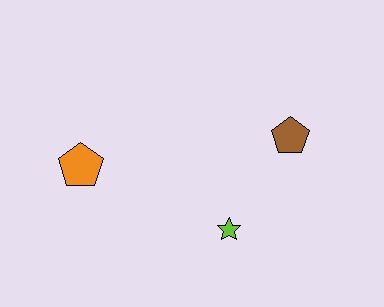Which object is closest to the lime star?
The brown pentagon is closest to the lime star.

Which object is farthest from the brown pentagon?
The orange pentagon is farthest from the brown pentagon.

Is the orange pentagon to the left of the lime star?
Yes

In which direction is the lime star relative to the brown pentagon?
The lime star is below the brown pentagon.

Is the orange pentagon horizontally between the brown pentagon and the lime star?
No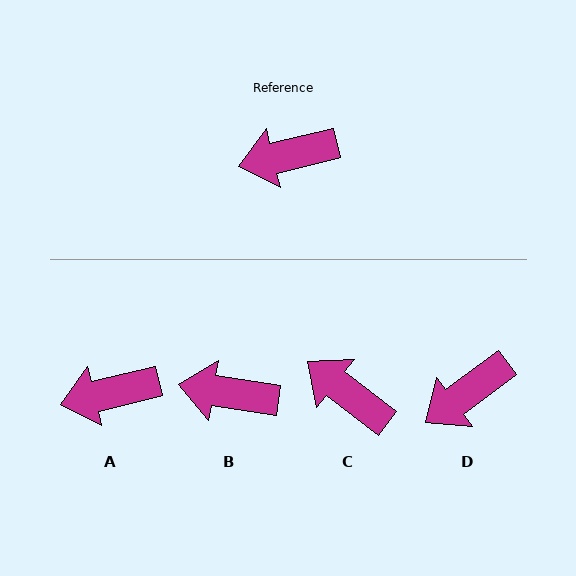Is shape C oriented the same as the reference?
No, it is off by about 51 degrees.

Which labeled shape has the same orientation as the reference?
A.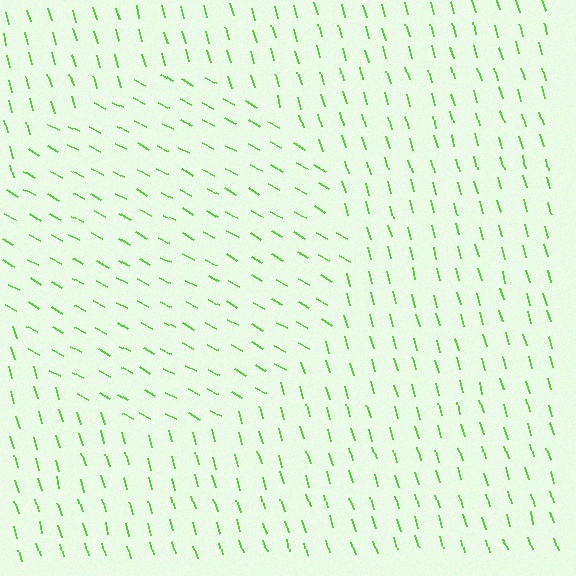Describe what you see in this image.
The image is filled with small lime line segments. A circle region in the image has lines oriented differently from the surrounding lines, creating a visible texture boundary.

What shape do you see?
I see a circle.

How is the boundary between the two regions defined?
The boundary is defined purely by a change in line orientation (approximately 45 degrees difference). All lines are the same color and thickness.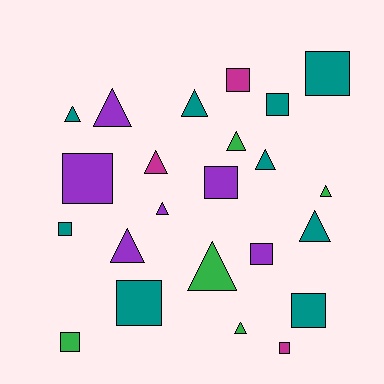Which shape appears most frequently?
Triangle, with 12 objects.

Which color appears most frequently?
Teal, with 9 objects.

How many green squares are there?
There is 1 green square.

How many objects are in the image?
There are 23 objects.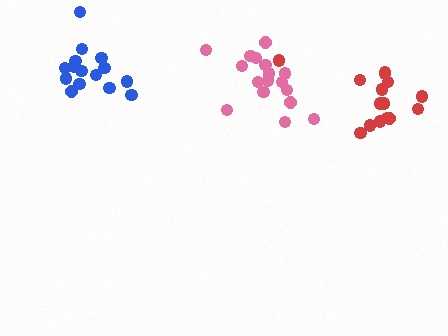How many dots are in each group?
Group 1: 17 dots, Group 2: 15 dots, Group 3: 15 dots (47 total).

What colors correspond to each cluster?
The clusters are colored: pink, blue, red.